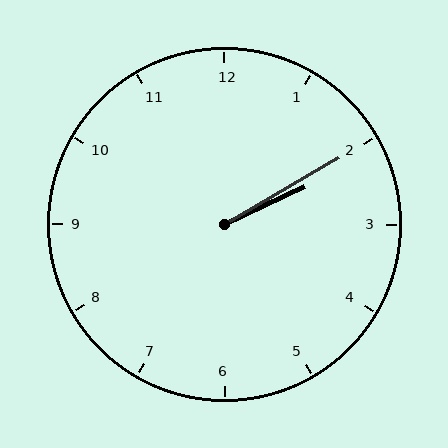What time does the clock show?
2:10.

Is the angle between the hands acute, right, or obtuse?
It is acute.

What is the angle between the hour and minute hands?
Approximately 5 degrees.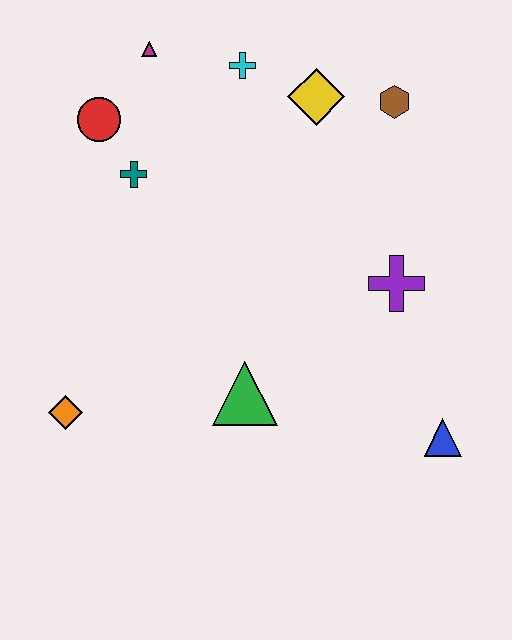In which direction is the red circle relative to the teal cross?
The red circle is above the teal cross.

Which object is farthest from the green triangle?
The magenta triangle is farthest from the green triangle.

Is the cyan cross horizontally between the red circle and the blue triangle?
Yes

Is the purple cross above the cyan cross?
No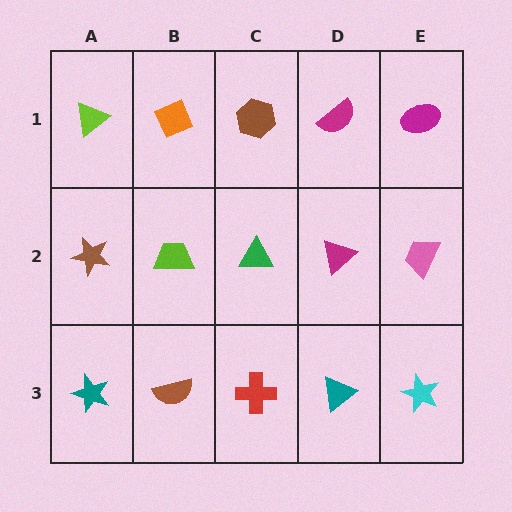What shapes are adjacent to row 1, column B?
A lime trapezoid (row 2, column B), a lime triangle (row 1, column A), a brown hexagon (row 1, column C).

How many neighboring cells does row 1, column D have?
3.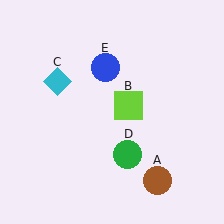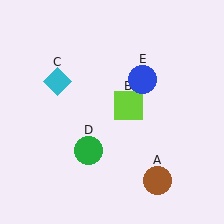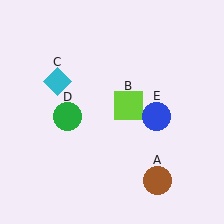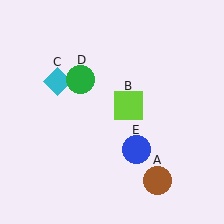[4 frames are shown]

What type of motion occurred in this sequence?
The green circle (object D), blue circle (object E) rotated clockwise around the center of the scene.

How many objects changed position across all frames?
2 objects changed position: green circle (object D), blue circle (object E).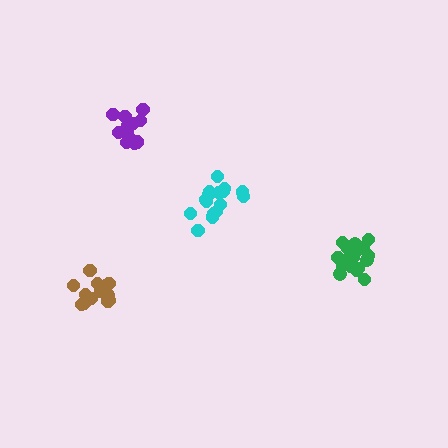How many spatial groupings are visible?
There are 4 spatial groupings.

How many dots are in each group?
Group 1: 13 dots, Group 2: 18 dots, Group 3: 16 dots, Group 4: 15 dots (62 total).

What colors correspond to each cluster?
The clusters are colored: purple, green, cyan, brown.